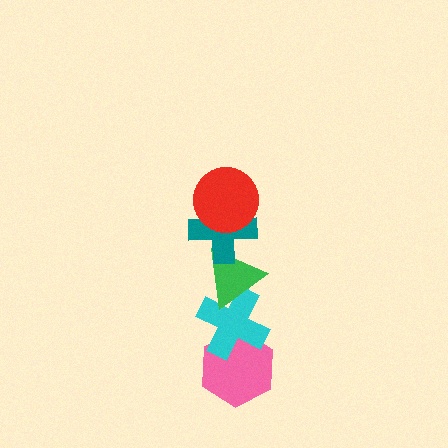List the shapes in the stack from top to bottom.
From top to bottom: the red circle, the teal cross, the green triangle, the cyan cross, the pink hexagon.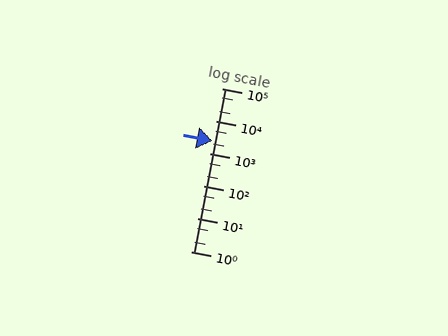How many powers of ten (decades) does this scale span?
The scale spans 5 decades, from 1 to 100000.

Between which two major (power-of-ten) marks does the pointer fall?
The pointer is between 1000 and 10000.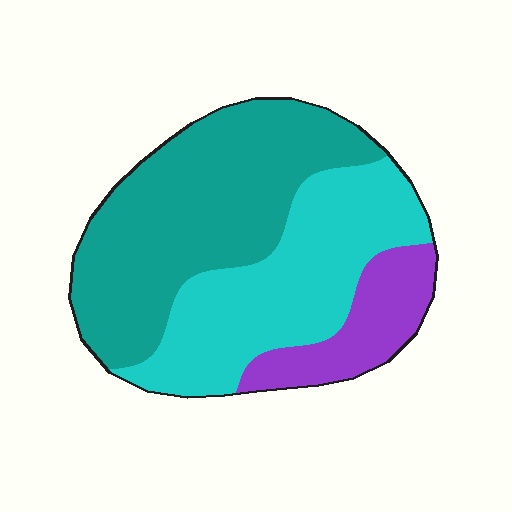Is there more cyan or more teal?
Teal.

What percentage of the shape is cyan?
Cyan covers roughly 35% of the shape.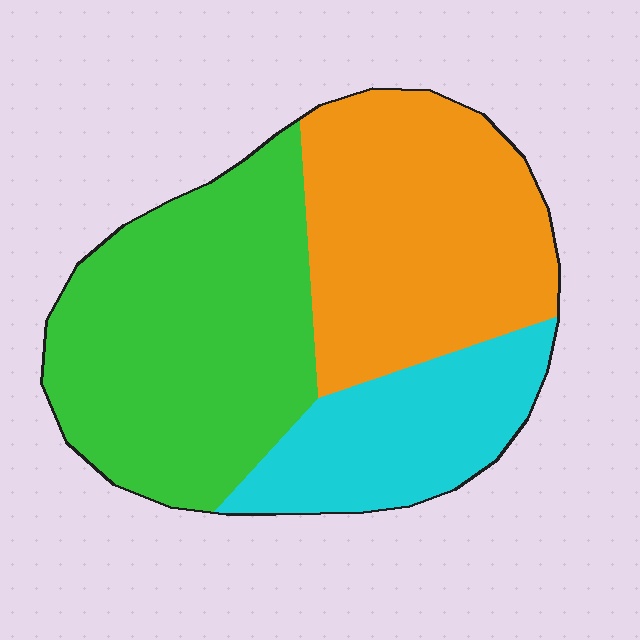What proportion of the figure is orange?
Orange takes up about three eighths (3/8) of the figure.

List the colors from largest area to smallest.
From largest to smallest: green, orange, cyan.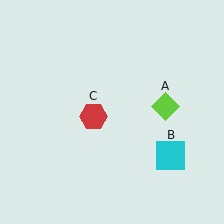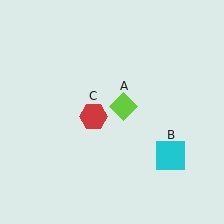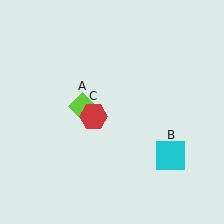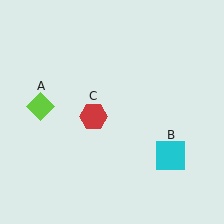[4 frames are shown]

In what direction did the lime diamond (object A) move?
The lime diamond (object A) moved left.